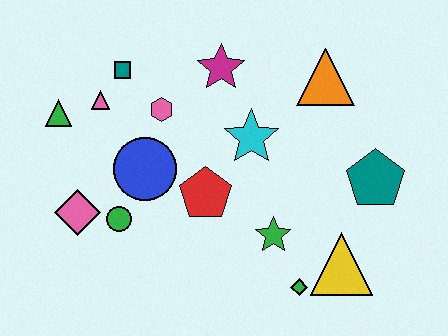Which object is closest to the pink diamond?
The green circle is closest to the pink diamond.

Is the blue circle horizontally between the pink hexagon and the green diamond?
No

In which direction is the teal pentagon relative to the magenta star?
The teal pentagon is to the right of the magenta star.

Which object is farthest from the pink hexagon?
The yellow triangle is farthest from the pink hexagon.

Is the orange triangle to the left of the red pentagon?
No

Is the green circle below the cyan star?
Yes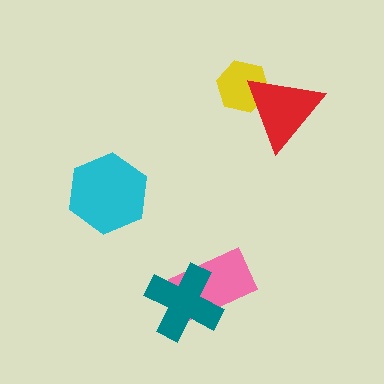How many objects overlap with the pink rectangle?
1 object overlaps with the pink rectangle.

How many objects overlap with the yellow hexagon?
1 object overlaps with the yellow hexagon.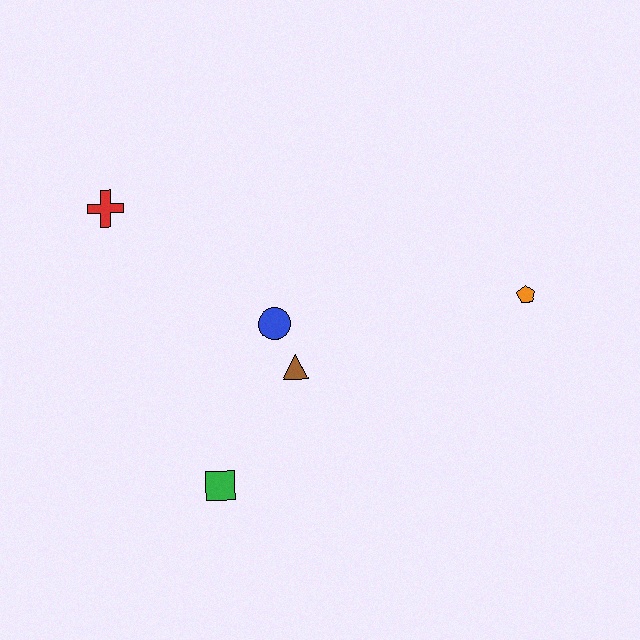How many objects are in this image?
There are 5 objects.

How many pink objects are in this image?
There are no pink objects.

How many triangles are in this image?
There is 1 triangle.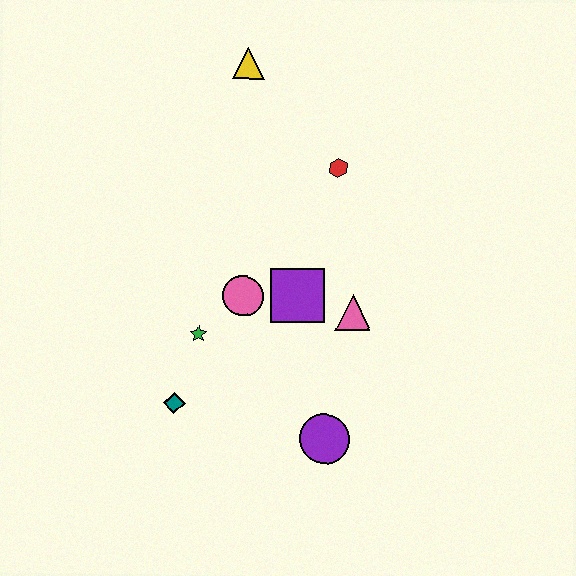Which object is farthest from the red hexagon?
The teal diamond is farthest from the red hexagon.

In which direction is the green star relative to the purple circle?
The green star is to the left of the purple circle.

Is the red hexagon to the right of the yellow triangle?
Yes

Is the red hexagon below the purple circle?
No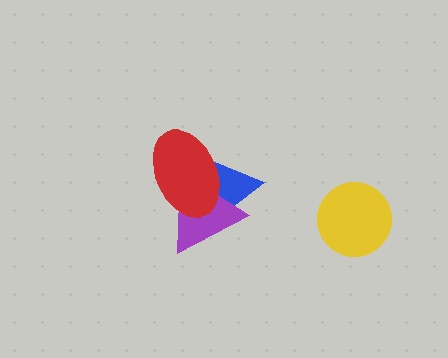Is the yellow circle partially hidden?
No, no other shape covers it.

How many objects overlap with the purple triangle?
2 objects overlap with the purple triangle.